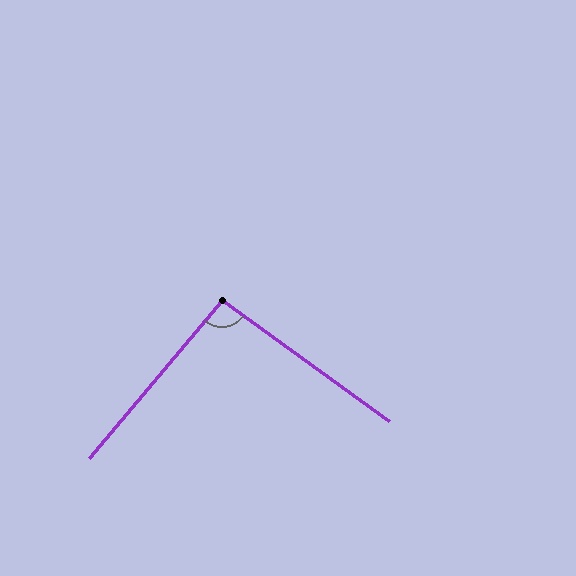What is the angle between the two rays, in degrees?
Approximately 94 degrees.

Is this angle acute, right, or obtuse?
It is approximately a right angle.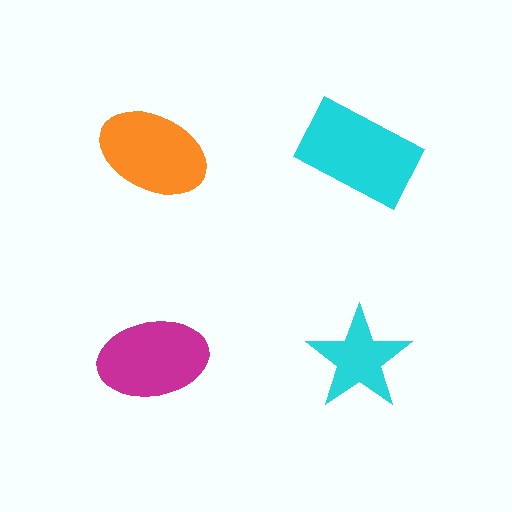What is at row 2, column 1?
A magenta ellipse.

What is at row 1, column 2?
A cyan rectangle.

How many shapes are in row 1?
2 shapes.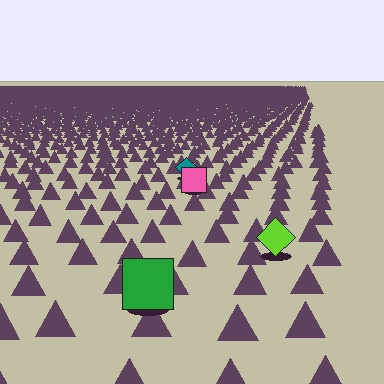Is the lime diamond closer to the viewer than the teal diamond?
Yes. The lime diamond is closer — you can tell from the texture gradient: the ground texture is coarser near it.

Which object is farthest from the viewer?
The teal diamond is farthest from the viewer. It appears smaller and the ground texture around it is denser.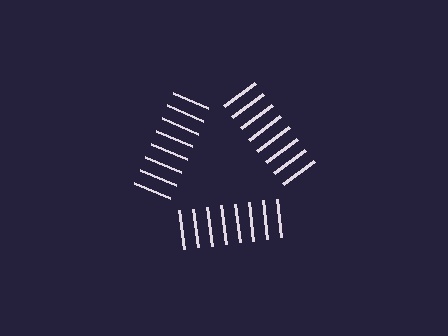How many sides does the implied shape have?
3 sides — the line-ends trace a triangle.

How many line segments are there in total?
24 — 8 along each of the 3 edges.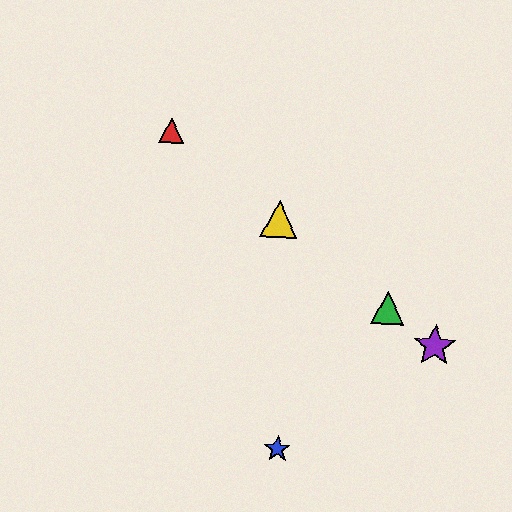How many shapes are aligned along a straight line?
4 shapes (the red triangle, the green triangle, the yellow triangle, the purple star) are aligned along a straight line.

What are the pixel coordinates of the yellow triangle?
The yellow triangle is at (279, 219).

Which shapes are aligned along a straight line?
The red triangle, the green triangle, the yellow triangle, the purple star are aligned along a straight line.